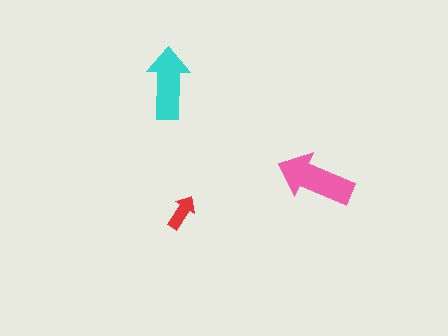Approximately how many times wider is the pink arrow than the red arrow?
About 2 times wider.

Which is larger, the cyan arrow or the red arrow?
The cyan one.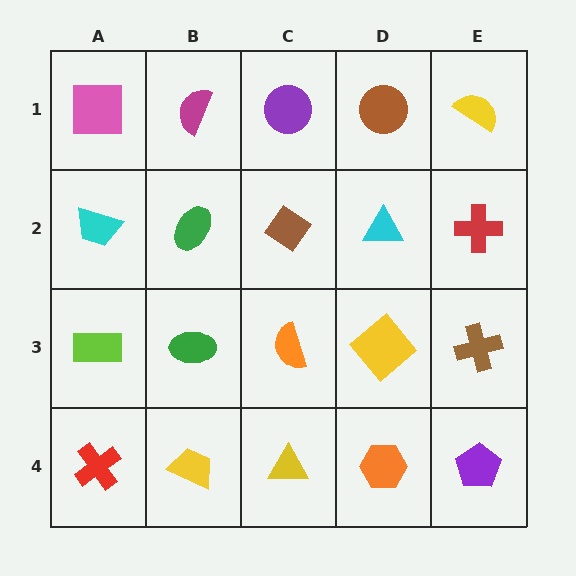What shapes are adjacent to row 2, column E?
A yellow semicircle (row 1, column E), a brown cross (row 3, column E), a cyan triangle (row 2, column D).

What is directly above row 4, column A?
A lime rectangle.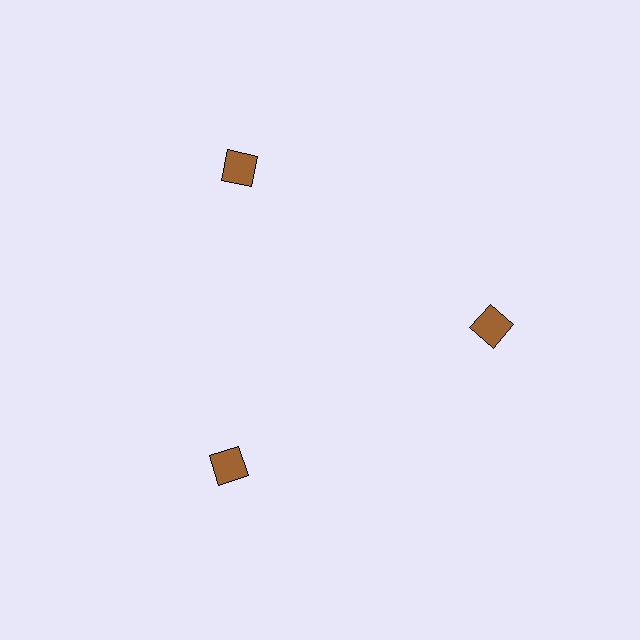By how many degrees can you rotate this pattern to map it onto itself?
The pattern maps onto itself every 120 degrees of rotation.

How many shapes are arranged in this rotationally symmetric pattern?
There are 3 shapes, arranged in 3 groups of 1.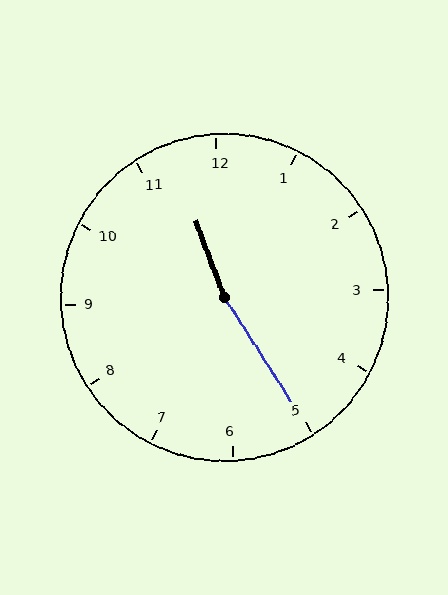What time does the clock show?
11:25.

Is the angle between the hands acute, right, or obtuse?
It is obtuse.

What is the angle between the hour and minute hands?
Approximately 168 degrees.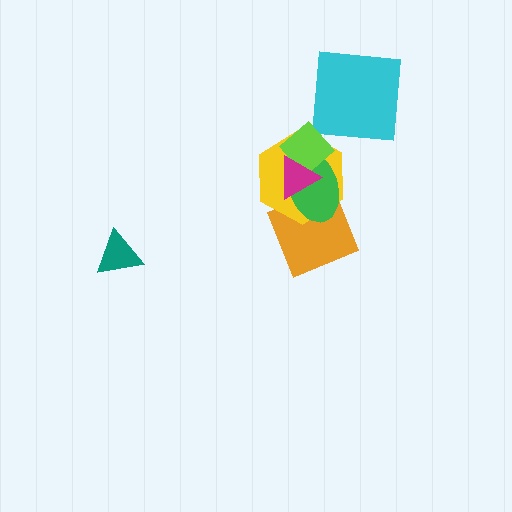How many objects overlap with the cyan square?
0 objects overlap with the cyan square.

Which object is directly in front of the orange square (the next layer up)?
The yellow hexagon is directly in front of the orange square.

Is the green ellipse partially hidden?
Yes, it is partially covered by another shape.